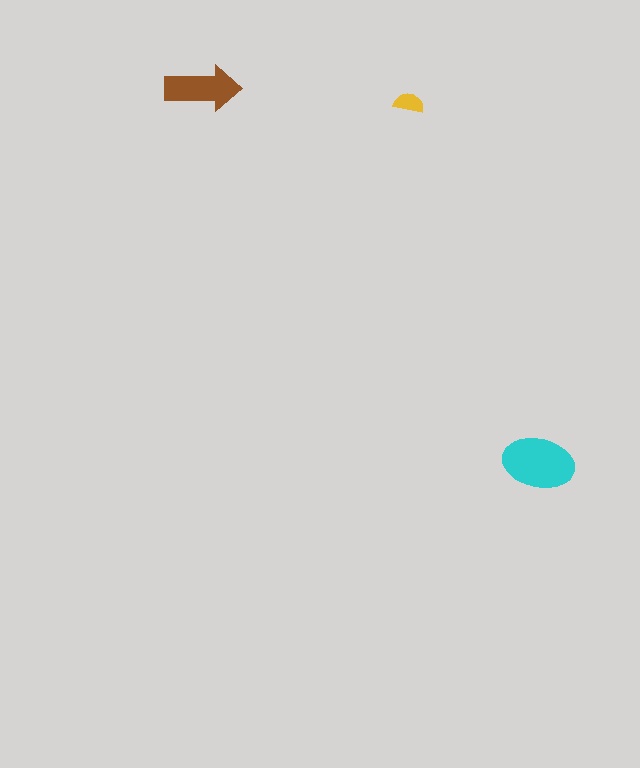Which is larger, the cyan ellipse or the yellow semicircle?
The cyan ellipse.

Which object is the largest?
The cyan ellipse.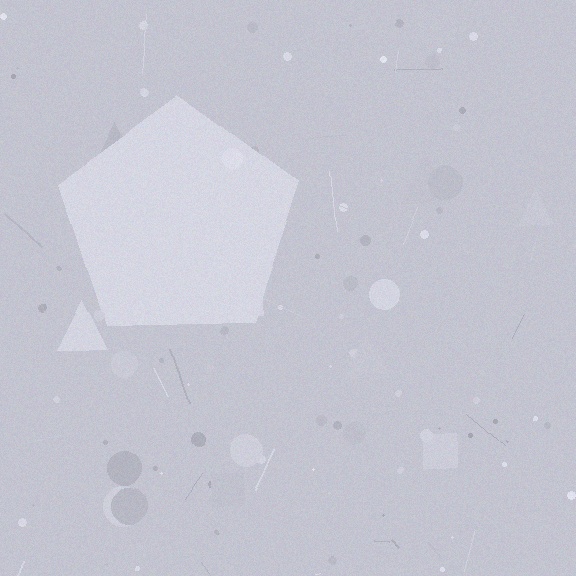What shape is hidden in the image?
A pentagon is hidden in the image.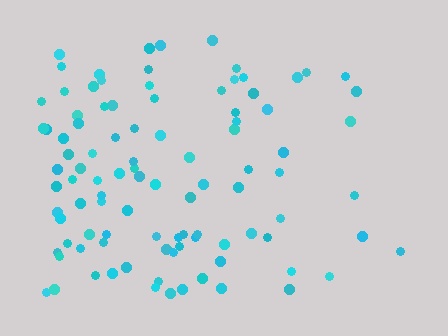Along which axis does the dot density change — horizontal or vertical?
Horizontal.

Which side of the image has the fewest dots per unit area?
The right.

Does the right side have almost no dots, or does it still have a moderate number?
Still a moderate number, just noticeably fewer than the left.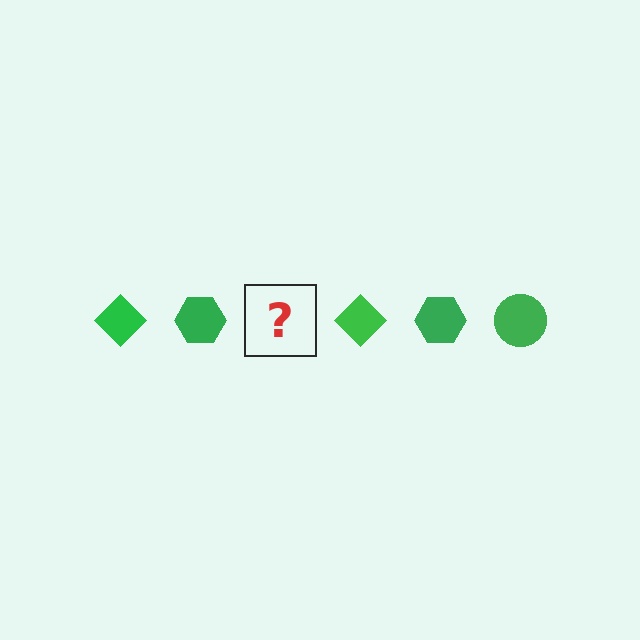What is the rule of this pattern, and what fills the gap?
The rule is that the pattern cycles through diamond, hexagon, circle shapes in green. The gap should be filled with a green circle.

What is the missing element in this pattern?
The missing element is a green circle.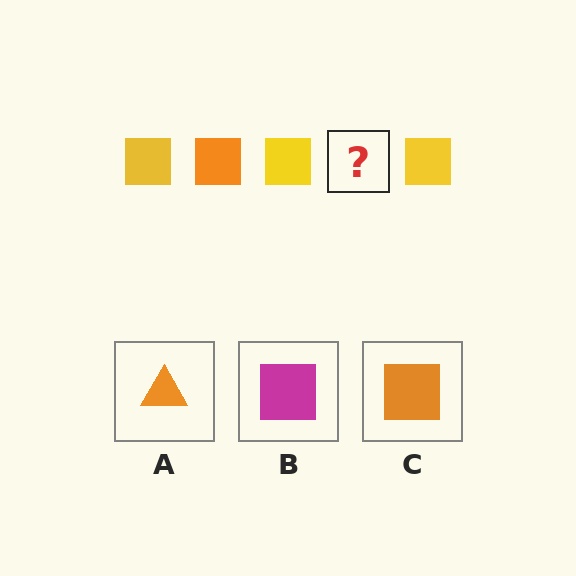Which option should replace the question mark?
Option C.